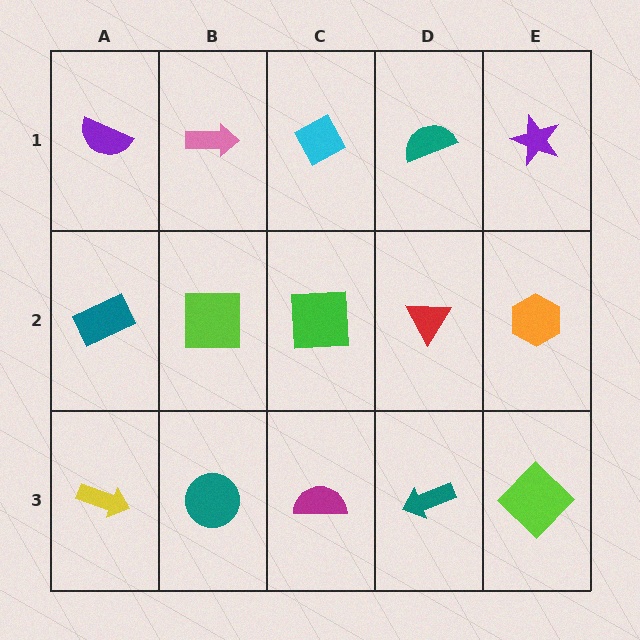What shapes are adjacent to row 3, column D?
A red triangle (row 2, column D), a magenta semicircle (row 3, column C), a lime diamond (row 3, column E).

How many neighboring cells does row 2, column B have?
4.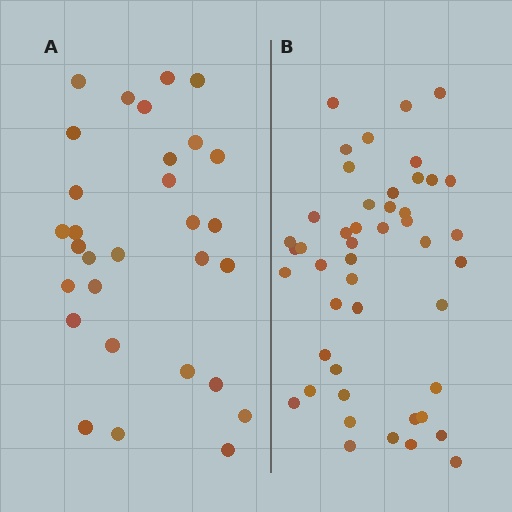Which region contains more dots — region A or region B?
Region B (the right region) has more dots.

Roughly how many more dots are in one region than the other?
Region B has approximately 15 more dots than region A.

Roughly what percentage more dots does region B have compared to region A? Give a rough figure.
About 55% more.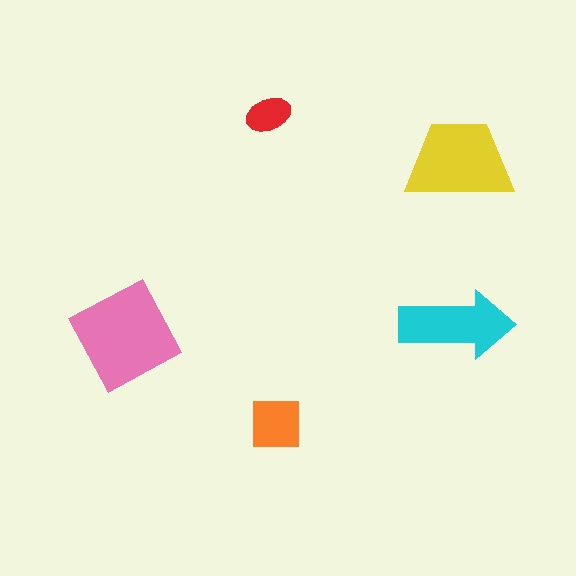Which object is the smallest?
The red ellipse.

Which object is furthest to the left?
The pink diamond is leftmost.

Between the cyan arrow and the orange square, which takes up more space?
The cyan arrow.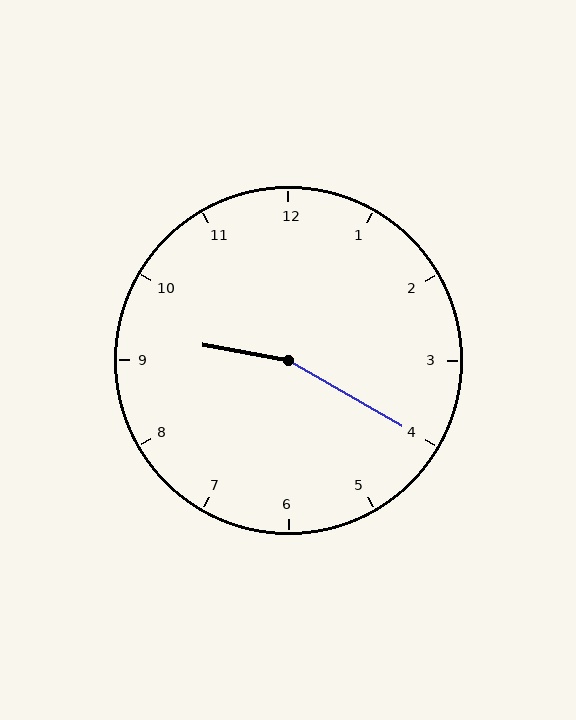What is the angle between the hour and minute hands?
Approximately 160 degrees.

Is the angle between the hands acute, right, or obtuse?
It is obtuse.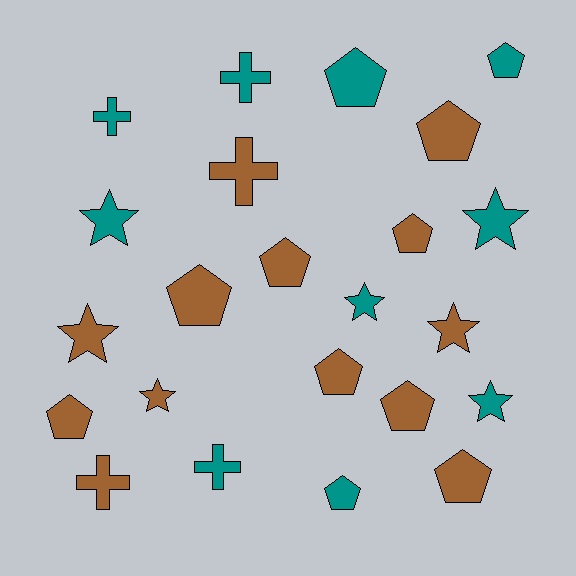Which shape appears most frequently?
Pentagon, with 11 objects.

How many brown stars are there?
There are 3 brown stars.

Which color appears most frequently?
Brown, with 13 objects.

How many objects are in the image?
There are 23 objects.